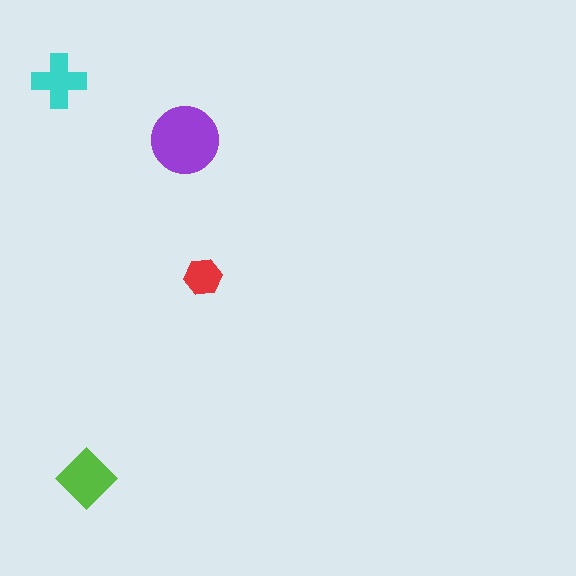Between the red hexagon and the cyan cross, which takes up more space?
The cyan cross.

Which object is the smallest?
The red hexagon.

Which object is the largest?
The purple circle.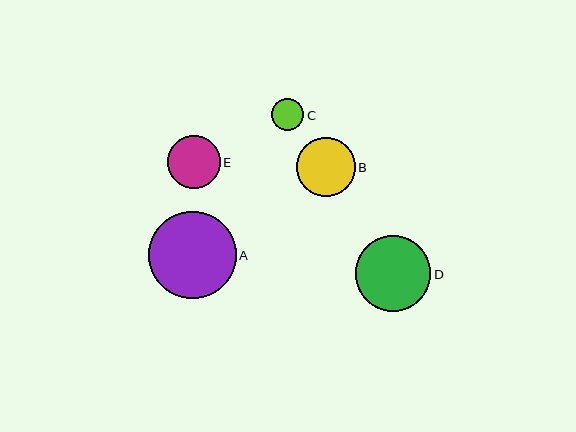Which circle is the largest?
Circle A is the largest with a size of approximately 88 pixels.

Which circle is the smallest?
Circle C is the smallest with a size of approximately 32 pixels.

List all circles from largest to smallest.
From largest to smallest: A, D, B, E, C.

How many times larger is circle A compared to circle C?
Circle A is approximately 2.7 times the size of circle C.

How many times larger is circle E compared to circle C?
Circle E is approximately 1.7 times the size of circle C.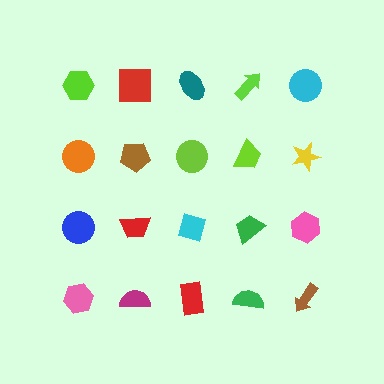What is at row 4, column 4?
A green semicircle.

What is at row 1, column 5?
A cyan circle.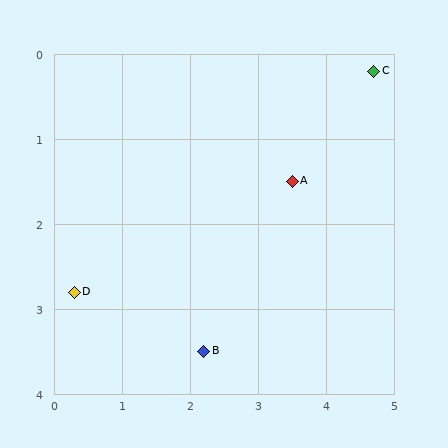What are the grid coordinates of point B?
Point B is at approximately (2.2, 3.5).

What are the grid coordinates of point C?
Point C is at approximately (4.7, 0.2).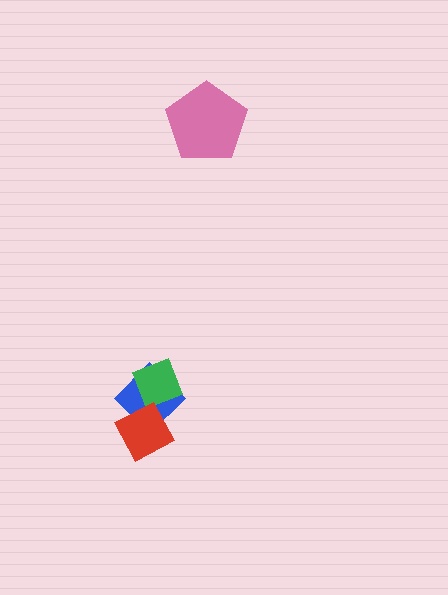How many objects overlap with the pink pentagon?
0 objects overlap with the pink pentagon.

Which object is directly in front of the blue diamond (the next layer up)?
The green diamond is directly in front of the blue diamond.